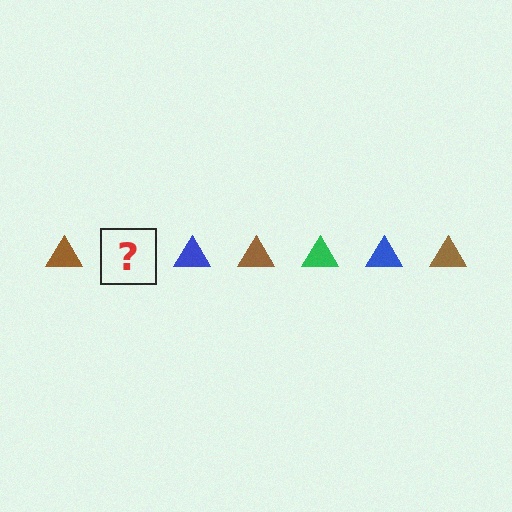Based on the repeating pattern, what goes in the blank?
The blank should be a green triangle.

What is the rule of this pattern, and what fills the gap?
The rule is that the pattern cycles through brown, green, blue triangles. The gap should be filled with a green triangle.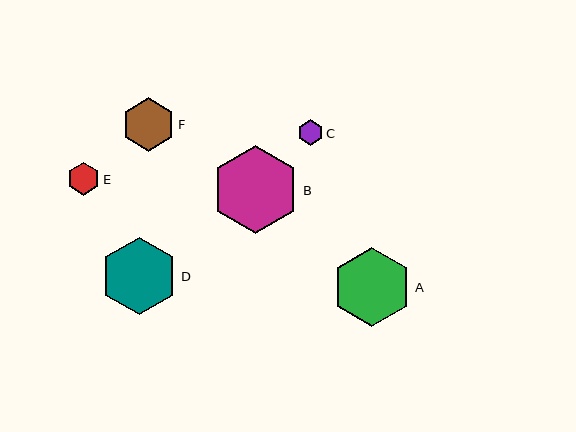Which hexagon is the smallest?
Hexagon C is the smallest with a size of approximately 26 pixels.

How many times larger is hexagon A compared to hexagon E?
Hexagon A is approximately 2.4 times the size of hexagon E.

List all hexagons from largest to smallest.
From largest to smallest: B, A, D, F, E, C.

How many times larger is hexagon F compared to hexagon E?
Hexagon F is approximately 1.6 times the size of hexagon E.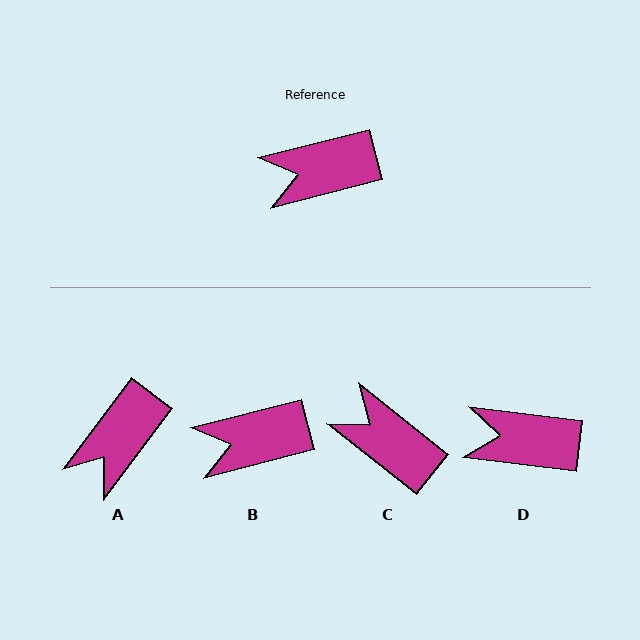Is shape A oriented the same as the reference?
No, it is off by about 39 degrees.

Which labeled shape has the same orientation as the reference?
B.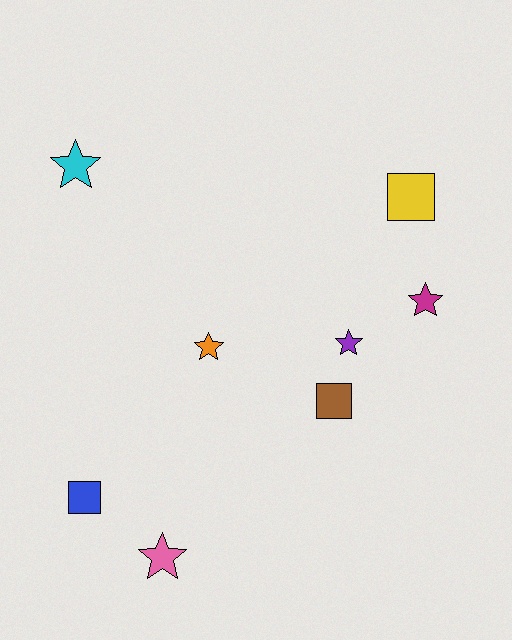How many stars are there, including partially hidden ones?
There are 5 stars.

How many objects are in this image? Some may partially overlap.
There are 8 objects.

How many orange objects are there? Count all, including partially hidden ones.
There is 1 orange object.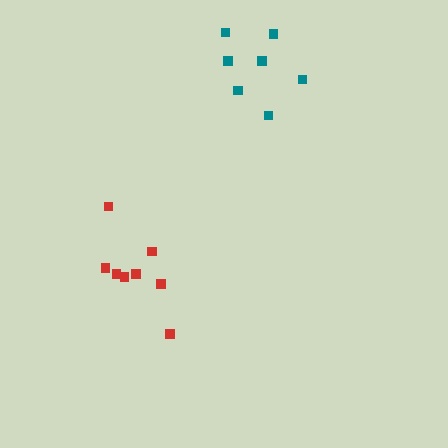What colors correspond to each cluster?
The clusters are colored: red, teal.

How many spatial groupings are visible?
There are 2 spatial groupings.